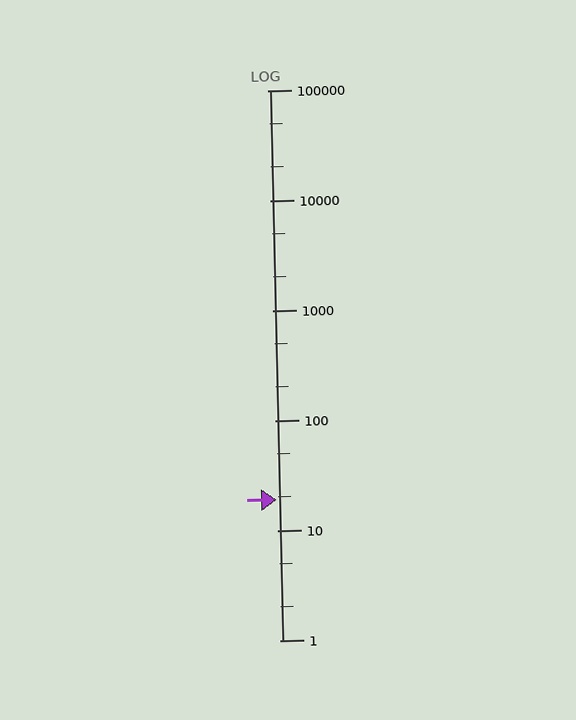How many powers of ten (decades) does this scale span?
The scale spans 5 decades, from 1 to 100000.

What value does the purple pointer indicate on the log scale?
The pointer indicates approximately 19.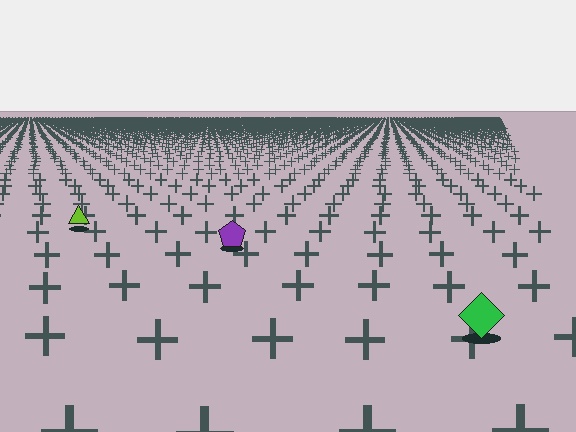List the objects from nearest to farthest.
From nearest to farthest: the green diamond, the purple pentagon, the lime triangle.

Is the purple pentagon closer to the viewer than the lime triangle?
Yes. The purple pentagon is closer — you can tell from the texture gradient: the ground texture is coarser near it.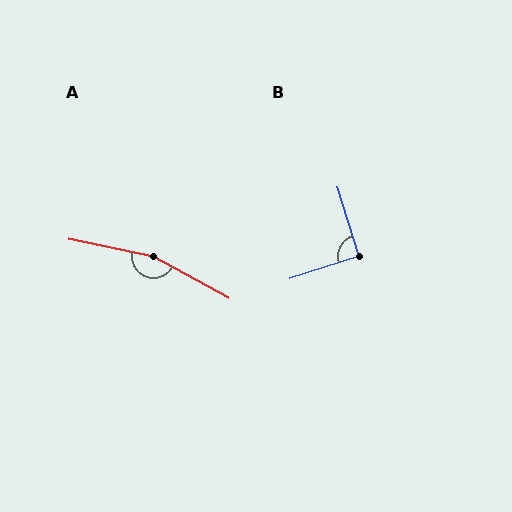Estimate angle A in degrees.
Approximately 163 degrees.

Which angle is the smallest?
B, at approximately 91 degrees.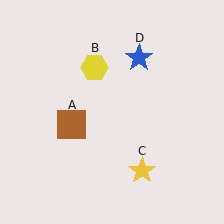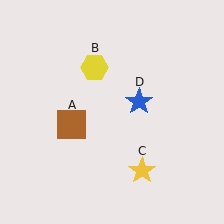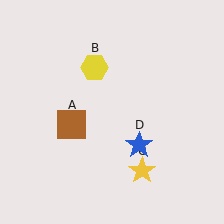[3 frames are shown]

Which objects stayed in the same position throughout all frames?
Brown square (object A) and yellow hexagon (object B) and yellow star (object C) remained stationary.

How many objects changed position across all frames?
1 object changed position: blue star (object D).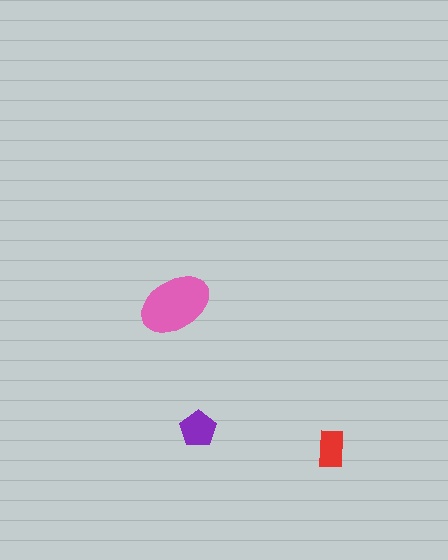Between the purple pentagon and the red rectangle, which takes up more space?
The purple pentagon.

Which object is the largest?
The pink ellipse.